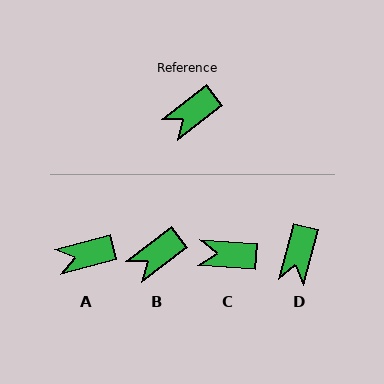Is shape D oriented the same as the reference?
No, it is off by about 38 degrees.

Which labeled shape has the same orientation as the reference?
B.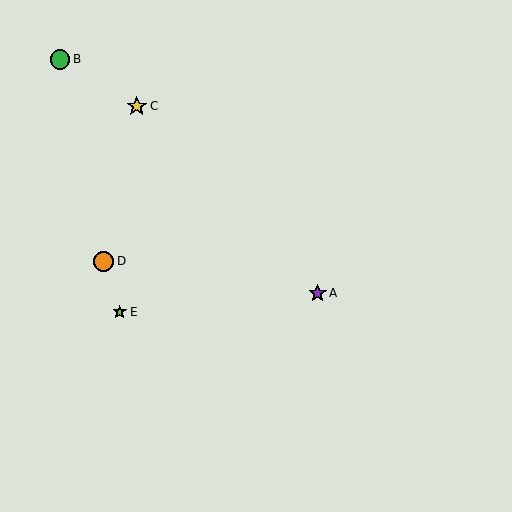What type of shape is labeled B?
Shape B is a green circle.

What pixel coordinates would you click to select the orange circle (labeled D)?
Click at (104, 261) to select the orange circle D.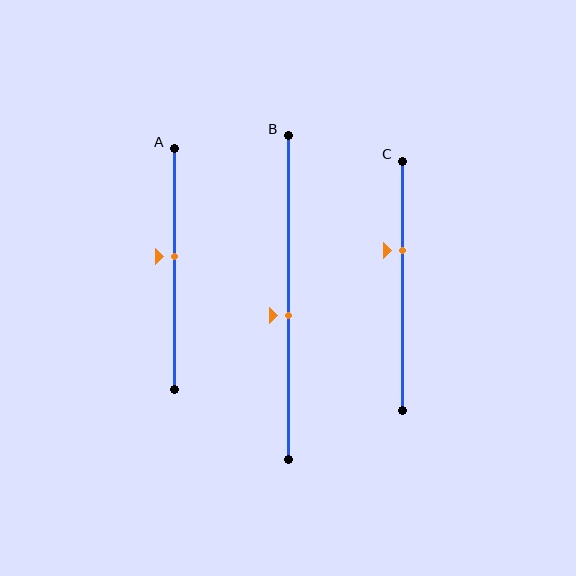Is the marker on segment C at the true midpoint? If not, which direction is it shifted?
No, the marker on segment C is shifted upward by about 14% of the segment length.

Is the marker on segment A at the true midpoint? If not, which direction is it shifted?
No, the marker on segment A is shifted upward by about 5% of the segment length.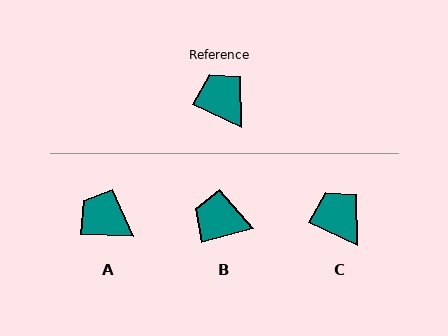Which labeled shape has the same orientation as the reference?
C.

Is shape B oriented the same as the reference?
No, it is off by about 41 degrees.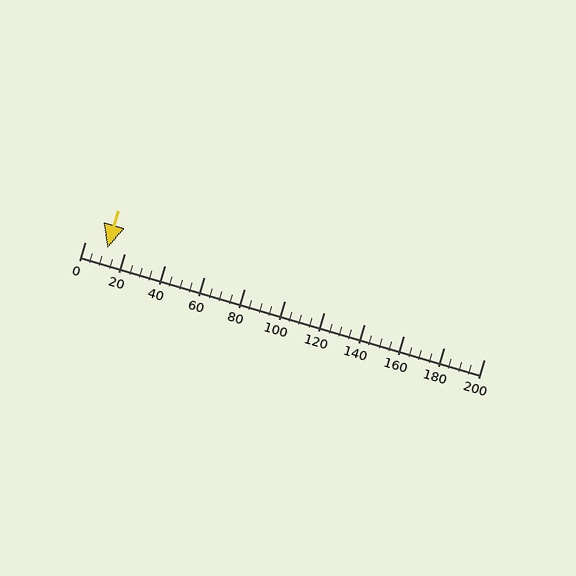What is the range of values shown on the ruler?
The ruler shows values from 0 to 200.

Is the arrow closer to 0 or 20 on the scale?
The arrow is closer to 20.